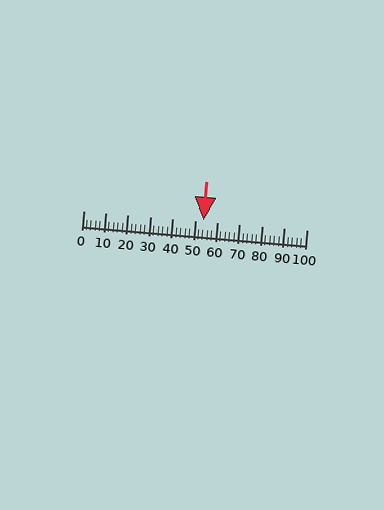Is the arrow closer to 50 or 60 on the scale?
The arrow is closer to 50.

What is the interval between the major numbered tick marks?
The major tick marks are spaced 10 units apart.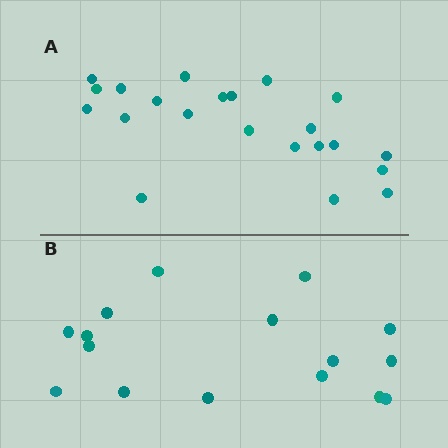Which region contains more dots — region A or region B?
Region A (the top region) has more dots.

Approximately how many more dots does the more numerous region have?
Region A has about 6 more dots than region B.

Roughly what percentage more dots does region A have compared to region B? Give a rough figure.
About 40% more.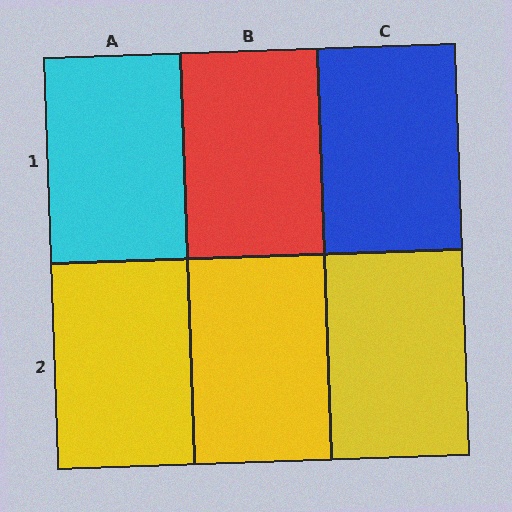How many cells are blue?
1 cell is blue.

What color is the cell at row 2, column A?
Yellow.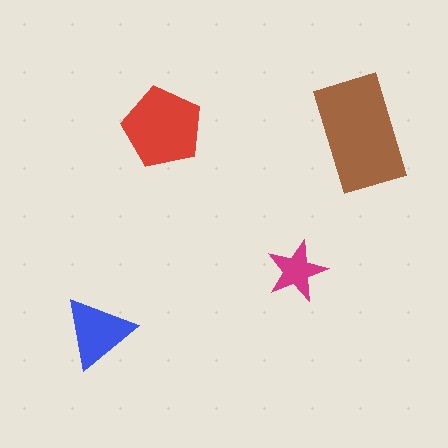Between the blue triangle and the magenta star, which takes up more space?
The blue triangle.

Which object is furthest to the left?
The blue triangle is leftmost.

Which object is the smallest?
The magenta star.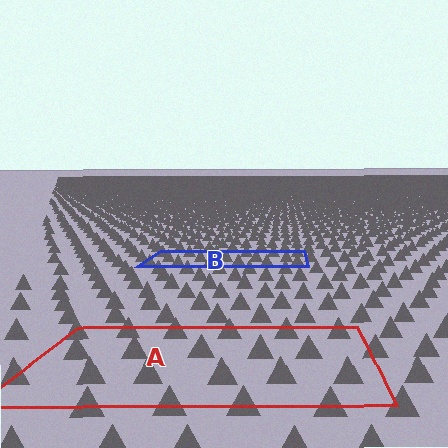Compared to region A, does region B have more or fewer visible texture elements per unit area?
Region B has more texture elements per unit area — they are packed more densely because it is farther away.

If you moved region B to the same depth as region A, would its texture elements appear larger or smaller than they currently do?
They would appear larger. At a closer depth, the same texture elements are projected at a bigger on-screen size.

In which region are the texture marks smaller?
The texture marks are smaller in region B, because it is farther away.